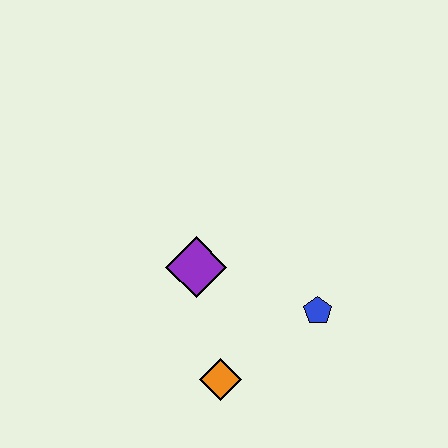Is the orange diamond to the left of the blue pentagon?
Yes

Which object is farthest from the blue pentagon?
The purple diamond is farthest from the blue pentagon.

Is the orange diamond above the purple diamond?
No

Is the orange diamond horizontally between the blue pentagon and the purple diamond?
Yes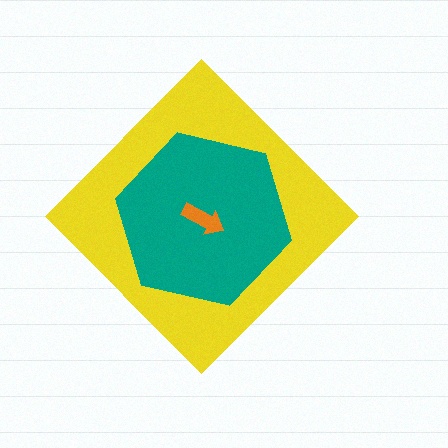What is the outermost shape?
The yellow diamond.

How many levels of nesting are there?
3.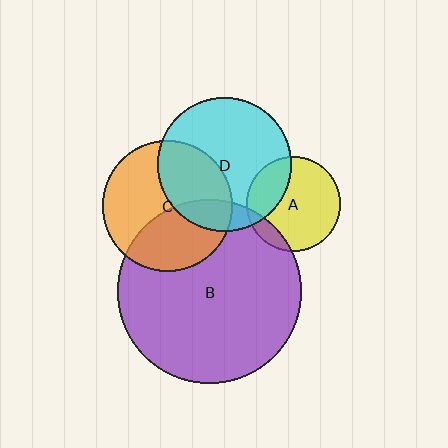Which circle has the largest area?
Circle B (purple).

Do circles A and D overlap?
Yes.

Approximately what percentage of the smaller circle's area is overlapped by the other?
Approximately 25%.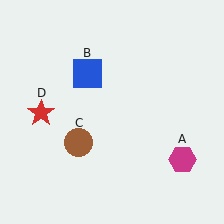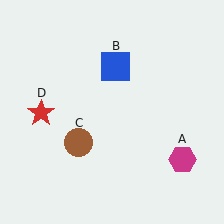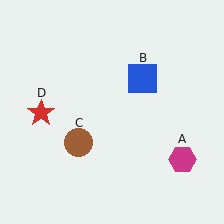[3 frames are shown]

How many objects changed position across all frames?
1 object changed position: blue square (object B).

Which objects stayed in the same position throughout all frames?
Magenta hexagon (object A) and brown circle (object C) and red star (object D) remained stationary.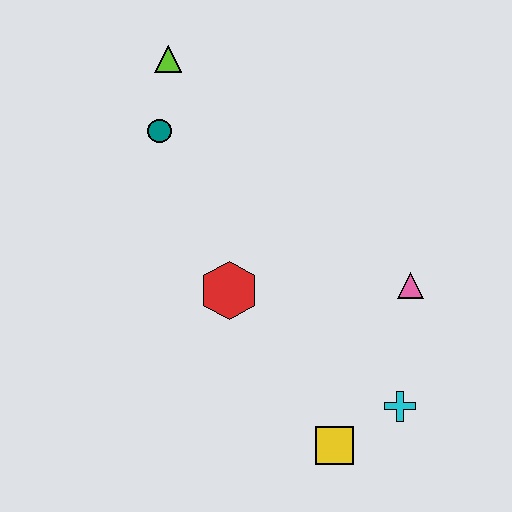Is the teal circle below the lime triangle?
Yes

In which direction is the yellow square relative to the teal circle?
The yellow square is below the teal circle.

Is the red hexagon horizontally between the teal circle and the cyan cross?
Yes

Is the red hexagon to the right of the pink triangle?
No